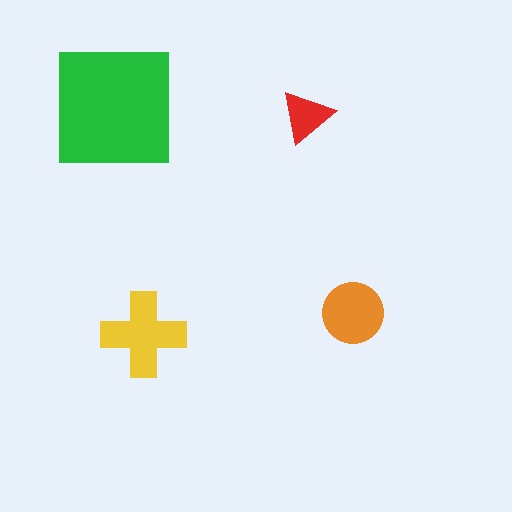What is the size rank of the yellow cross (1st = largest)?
2nd.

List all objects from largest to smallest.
The green square, the yellow cross, the orange circle, the red triangle.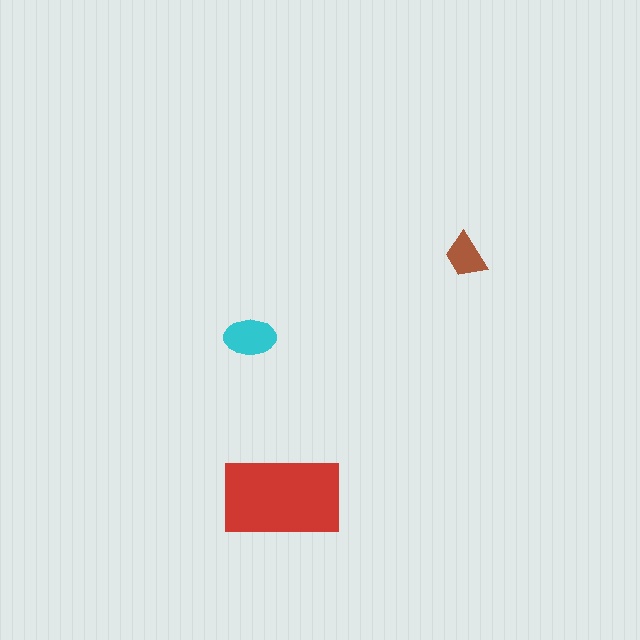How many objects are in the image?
There are 3 objects in the image.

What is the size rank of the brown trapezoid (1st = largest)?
3rd.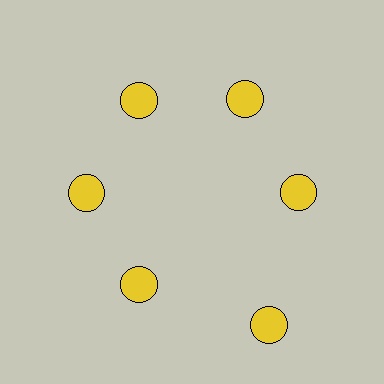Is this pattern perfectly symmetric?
No. The 6 yellow circles are arranged in a ring, but one element near the 5 o'clock position is pushed outward from the center, breaking the 6-fold rotational symmetry.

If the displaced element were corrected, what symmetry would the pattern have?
It would have 6-fold rotational symmetry — the pattern would map onto itself every 60 degrees.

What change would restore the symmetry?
The symmetry would be restored by moving it inward, back onto the ring so that all 6 circles sit at equal angles and equal distance from the center.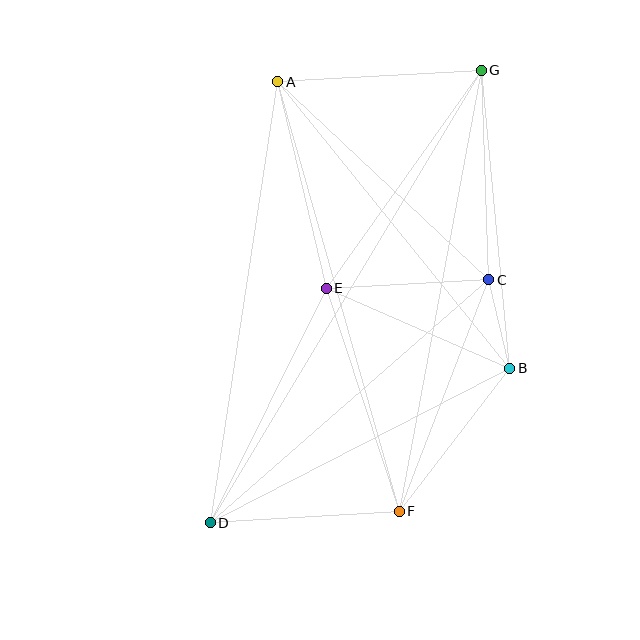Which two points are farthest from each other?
Points D and G are farthest from each other.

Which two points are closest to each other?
Points B and C are closest to each other.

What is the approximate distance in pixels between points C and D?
The distance between C and D is approximately 369 pixels.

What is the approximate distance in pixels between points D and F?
The distance between D and F is approximately 189 pixels.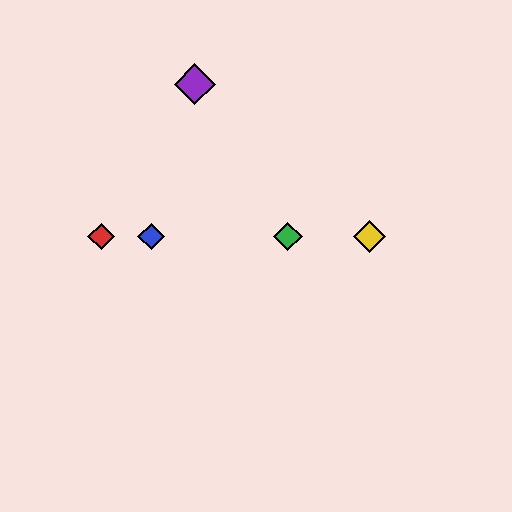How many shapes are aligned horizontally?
4 shapes (the red diamond, the blue diamond, the green diamond, the yellow diamond) are aligned horizontally.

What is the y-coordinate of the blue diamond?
The blue diamond is at y≈237.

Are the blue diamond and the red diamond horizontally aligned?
Yes, both are at y≈237.